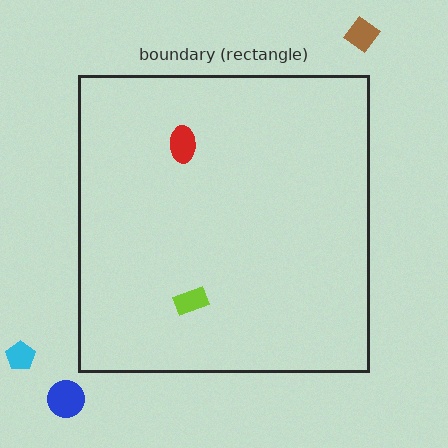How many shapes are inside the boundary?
2 inside, 3 outside.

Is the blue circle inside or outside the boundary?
Outside.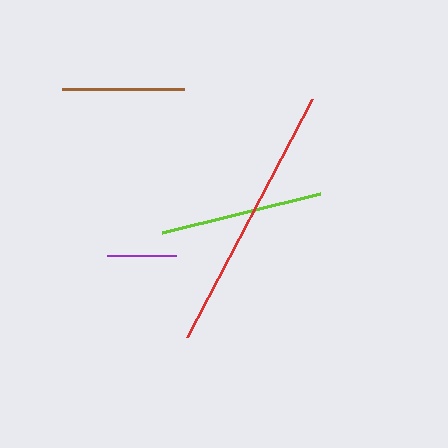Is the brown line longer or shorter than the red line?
The red line is longer than the brown line.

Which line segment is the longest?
The red line is the longest at approximately 269 pixels.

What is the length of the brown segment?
The brown segment is approximately 122 pixels long.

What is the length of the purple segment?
The purple segment is approximately 68 pixels long.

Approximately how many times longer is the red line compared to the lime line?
The red line is approximately 1.7 times the length of the lime line.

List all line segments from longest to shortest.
From longest to shortest: red, lime, brown, purple.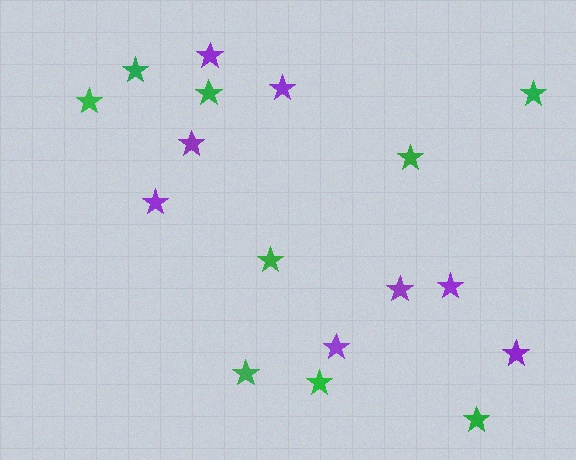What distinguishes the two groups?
There are 2 groups: one group of green stars (9) and one group of purple stars (8).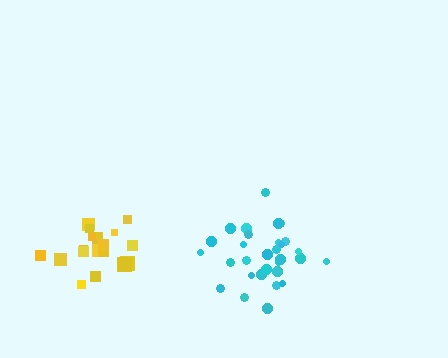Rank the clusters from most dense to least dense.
yellow, cyan.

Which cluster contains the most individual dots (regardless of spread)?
Cyan (30).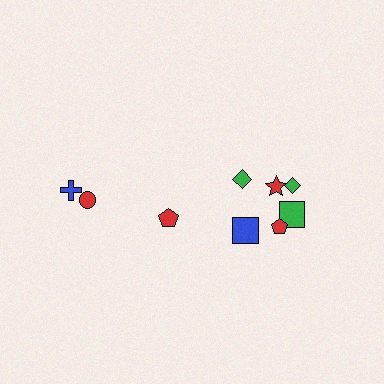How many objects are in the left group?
There are 3 objects.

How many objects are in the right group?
There are 6 objects.